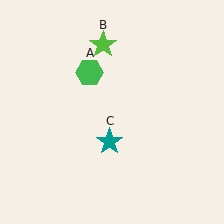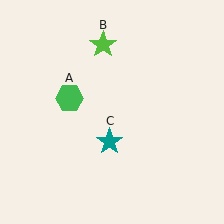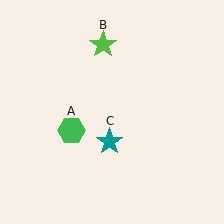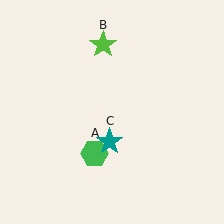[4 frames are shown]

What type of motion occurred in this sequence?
The green hexagon (object A) rotated counterclockwise around the center of the scene.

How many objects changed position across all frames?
1 object changed position: green hexagon (object A).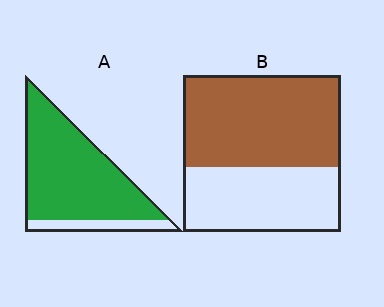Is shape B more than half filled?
Yes.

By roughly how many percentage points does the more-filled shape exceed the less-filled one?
By roughly 25 percentage points (A over B).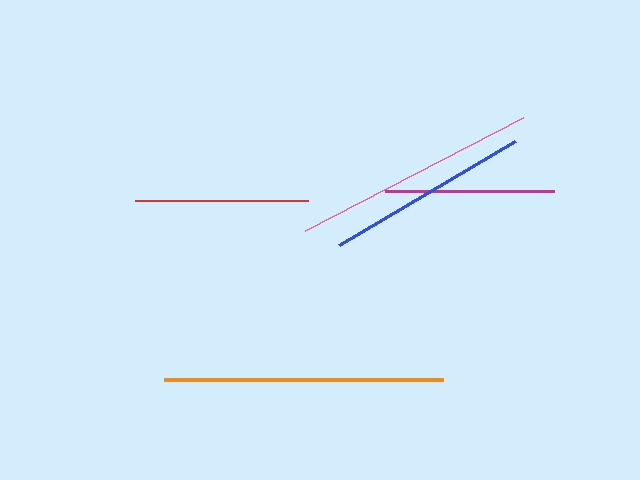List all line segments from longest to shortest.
From longest to shortest: orange, pink, blue, red, magenta.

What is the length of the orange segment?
The orange segment is approximately 279 pixels long.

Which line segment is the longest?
The orange line is the longest at approximately 279 pixels.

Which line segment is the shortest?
The magenta line is the shortest at approximately 169 pixels.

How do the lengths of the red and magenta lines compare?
The red and magenta lines are approximately the same length.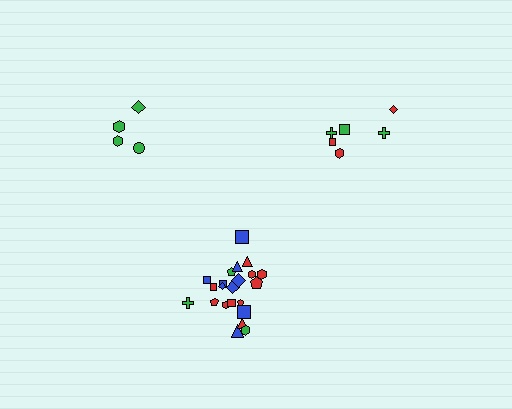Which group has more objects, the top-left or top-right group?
The top-right group.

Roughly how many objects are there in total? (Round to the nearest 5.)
Roughly 30 objects in total.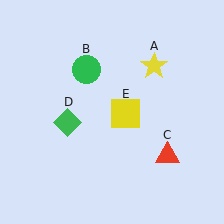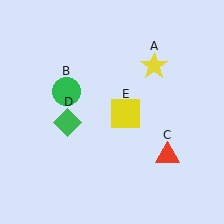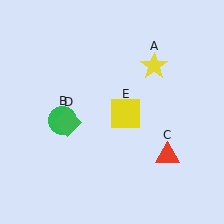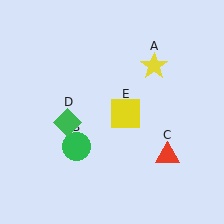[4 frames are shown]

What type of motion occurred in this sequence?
The green circle (object B) rotated counterclockwise around the center of the scene.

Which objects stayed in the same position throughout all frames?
Yellow star (object A) and red triangle (object C) and green diamond (object D) and yellow square (object E) remained stationary.